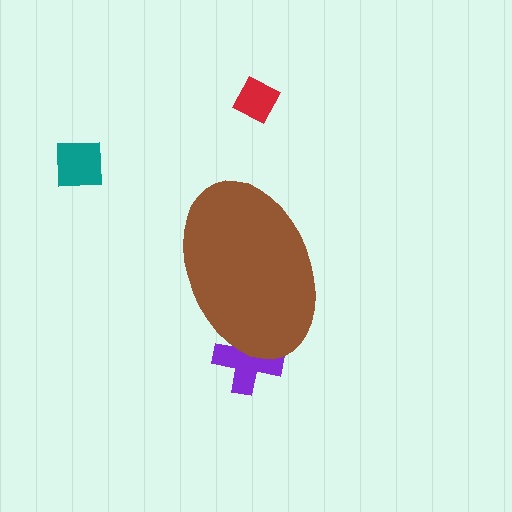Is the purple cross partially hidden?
Yes, the purple cross is partially hidden behind the brown ellipse.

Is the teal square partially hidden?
No, the teal square is fully visible.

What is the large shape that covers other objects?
A brown ellipse.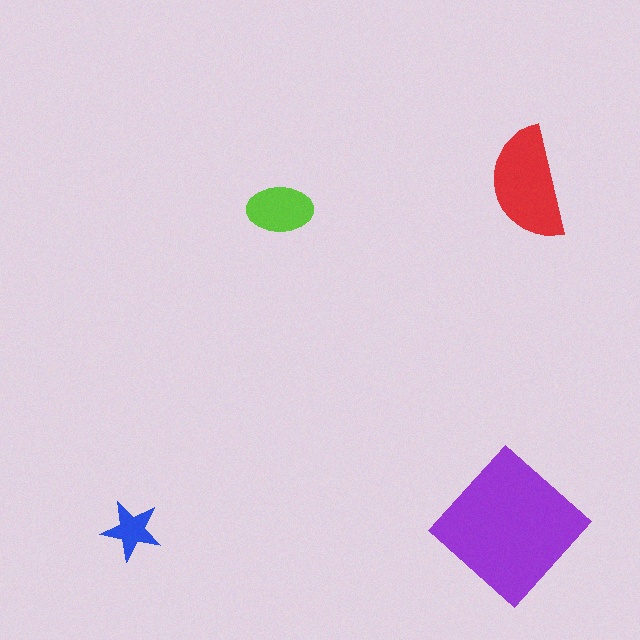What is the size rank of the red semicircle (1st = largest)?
2nd.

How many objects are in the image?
There are 4 objects in the image.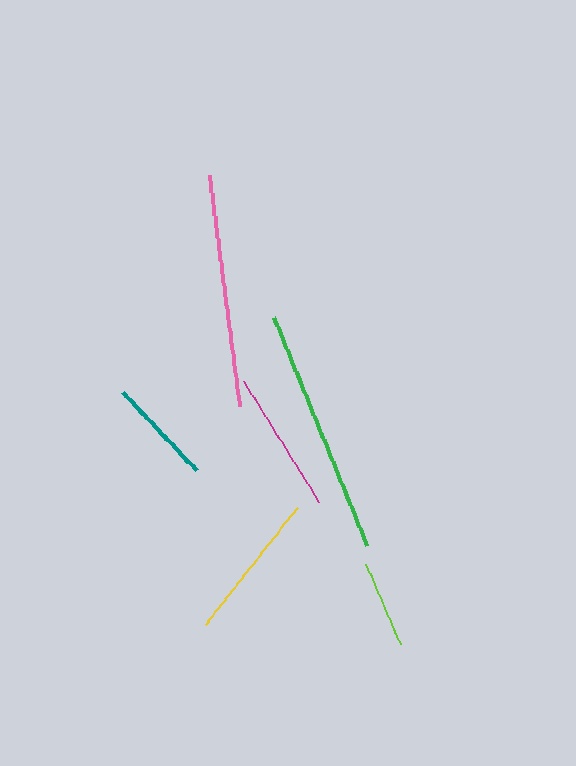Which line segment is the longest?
The green line is the longest at approximately 247 pixels.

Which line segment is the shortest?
The lime line is the shortest at approximately 87 pixels.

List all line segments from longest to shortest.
From longest to shortest: green, pink, yellow, magenta, teal, lime.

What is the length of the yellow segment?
The yellow segment is approximately 149 pixels long.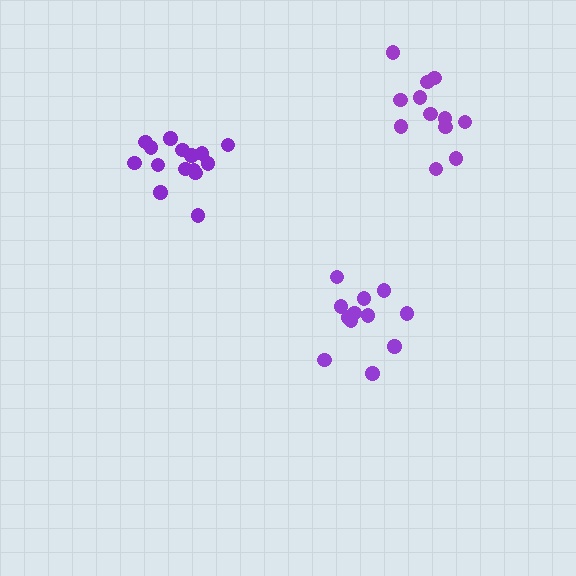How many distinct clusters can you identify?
There are 3 distinct clusters.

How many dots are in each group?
Group 1: 12 dots, Group 2: 12 dots, Group 3: 15 dots (39 total).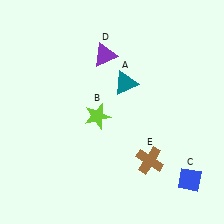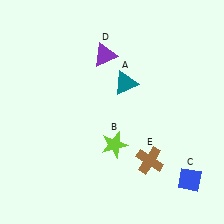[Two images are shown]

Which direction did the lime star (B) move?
The lime star (B) moved down.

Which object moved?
The lime star (B) moved down.